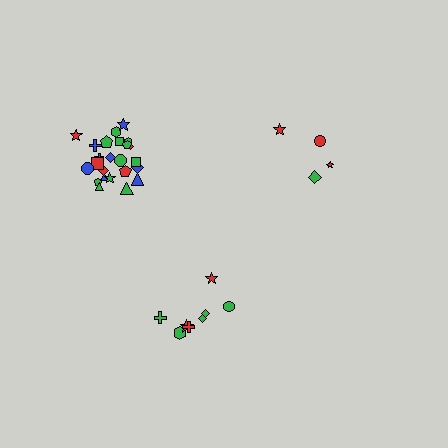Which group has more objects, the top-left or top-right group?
The top-left group.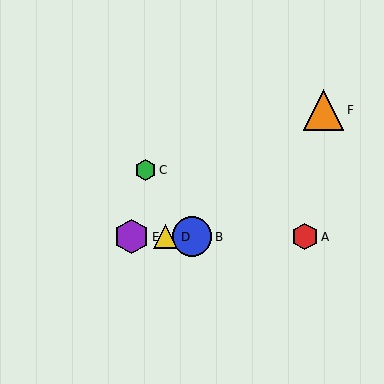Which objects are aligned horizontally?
Objects A, B, D, E are aligned horizontally.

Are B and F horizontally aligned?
No, B is at y≈237 and F is at y≈110.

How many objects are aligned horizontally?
4 objects (A, B, D, E) are aligned horizontally.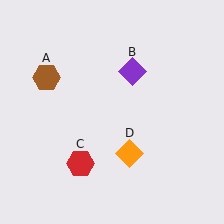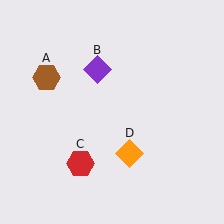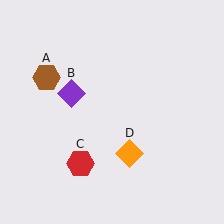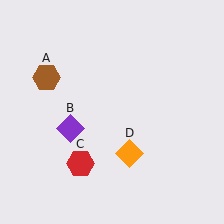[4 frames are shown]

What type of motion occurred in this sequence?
The purple diamond (object B) rotated counterclockwise around the center of the scene.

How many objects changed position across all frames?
1 object changed position: purple diamond (object B).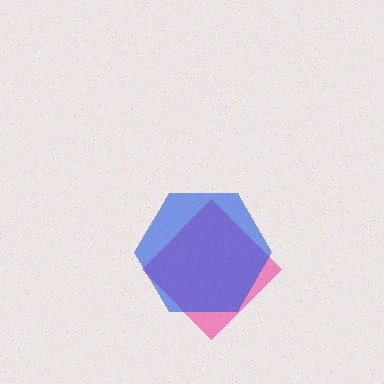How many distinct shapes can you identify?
There are 2 distinct shapes: a pink diamond, a blue hexagon.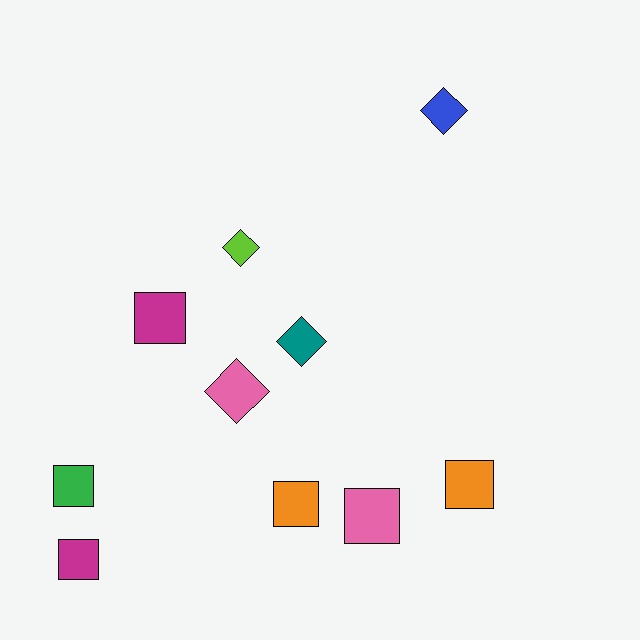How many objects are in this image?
There are 10 objects.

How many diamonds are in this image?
There are 4 diamonds.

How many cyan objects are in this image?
There are no cyan objects.